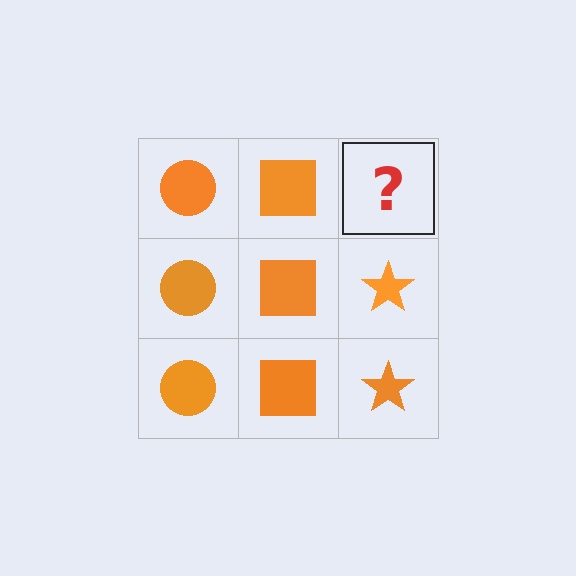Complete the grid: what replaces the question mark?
The question mark should be replaced with an orange star.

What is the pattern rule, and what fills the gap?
The rule is that each column has a consistent shape. The gap should be filled with an orange star.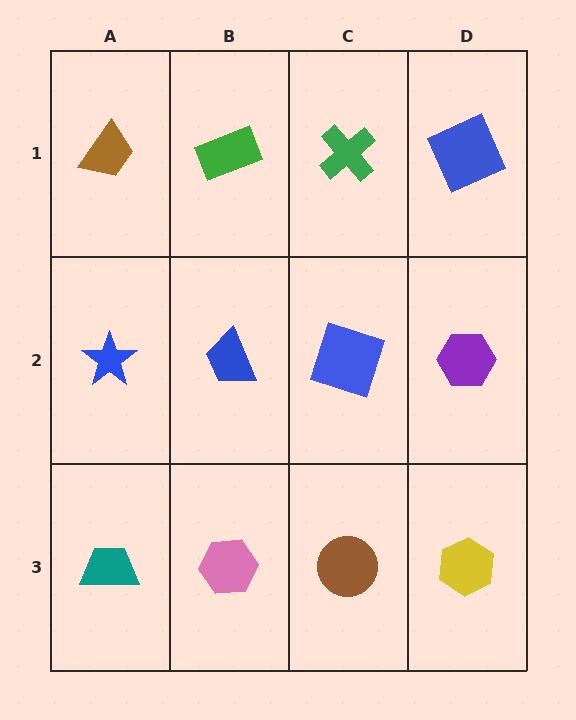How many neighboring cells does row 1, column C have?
3.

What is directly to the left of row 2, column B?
A blue star.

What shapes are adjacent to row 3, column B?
A blue trapezoid (row 2, column B), a teal trapezoid (row 3, column A), a brown circle (row 3, column C).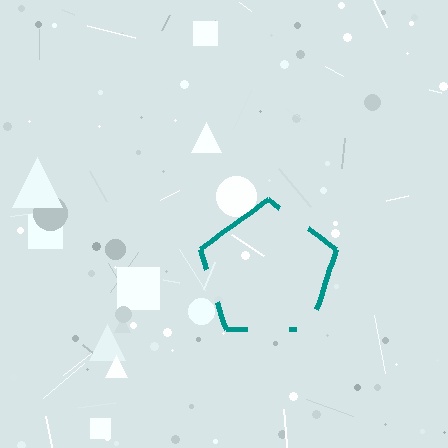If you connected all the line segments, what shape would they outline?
They would outline a pentagon.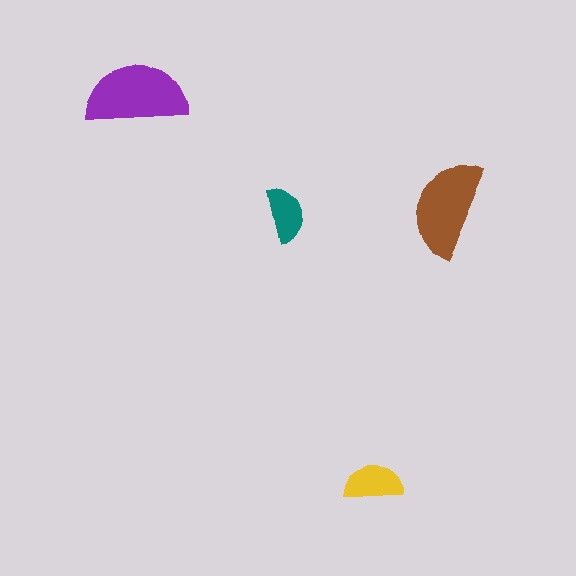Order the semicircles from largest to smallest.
the purple one, the brown one, the yellow one, the teal one.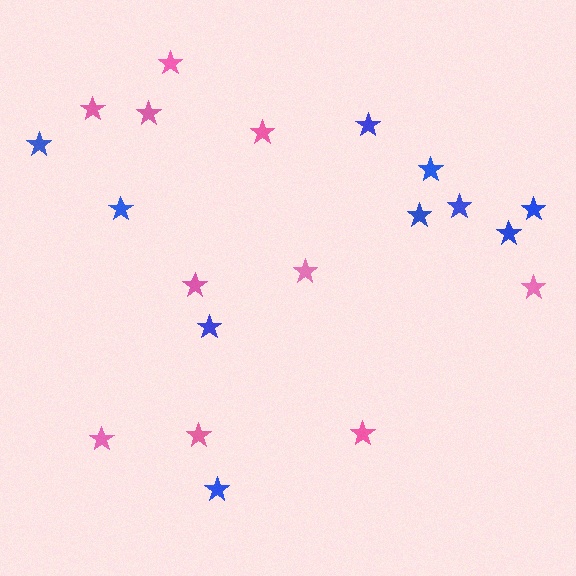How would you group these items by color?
There are 2 groups: one group of blue stars (10) and one group of pink stars (10).